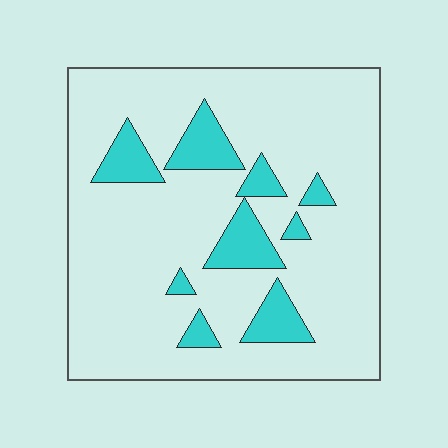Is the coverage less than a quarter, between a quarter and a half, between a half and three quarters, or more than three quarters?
Less than a quarter.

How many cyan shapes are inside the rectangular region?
9.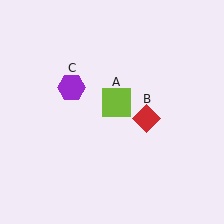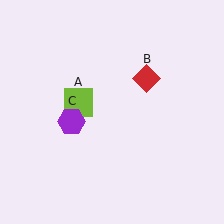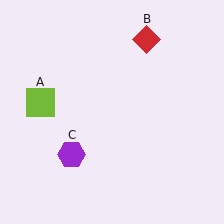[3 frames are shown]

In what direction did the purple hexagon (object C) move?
The purple hexagon (object C) moved down.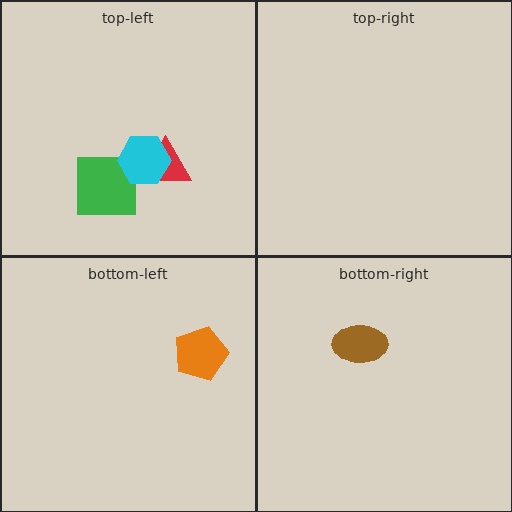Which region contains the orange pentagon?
The bottom-left region.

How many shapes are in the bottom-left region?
1.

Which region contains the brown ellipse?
The bottom-right region.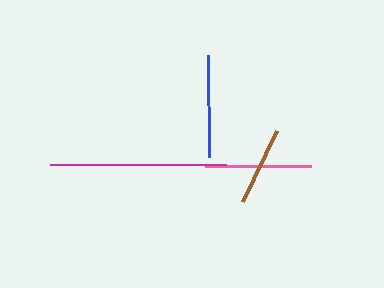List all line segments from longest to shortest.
From longest to shortest: magenta, pink, blue, brown.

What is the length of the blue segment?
The blue segment is approximately 102 pixels long.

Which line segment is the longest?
The magenta line is the longest at approximately 176 pixels.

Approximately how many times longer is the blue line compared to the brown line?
The blue line is approximately 1.3 times the length of the brown line.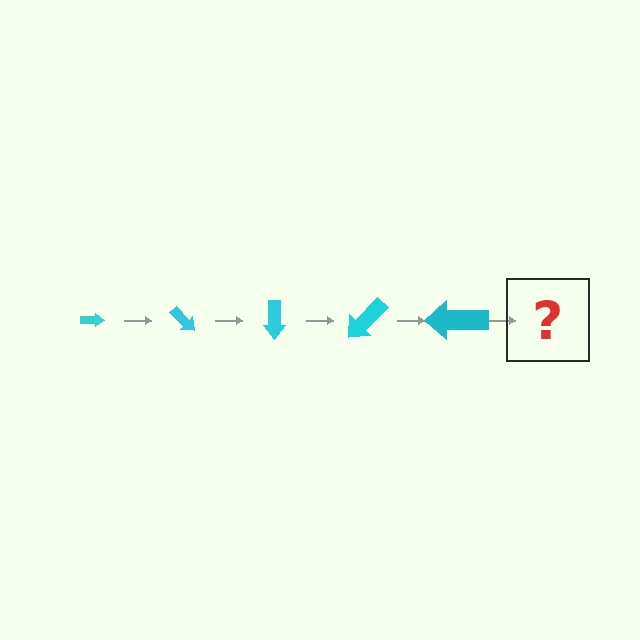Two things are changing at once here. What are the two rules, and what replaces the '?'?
The two rules are that the arrow grows larger each step and it rotates 45 degrees each step. The '?' should be an arrow, larger than the previous one and rotated 225 degrees from the start.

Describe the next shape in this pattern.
It should be an arrow, larger than the previous one and rotated 225 degrees from the start.